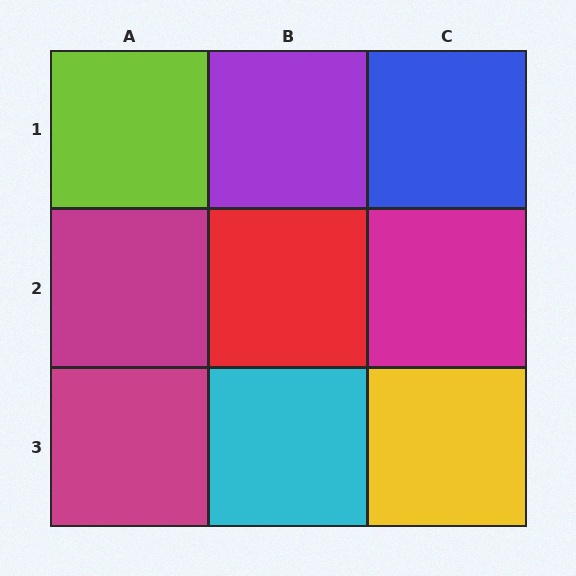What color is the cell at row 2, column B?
Red.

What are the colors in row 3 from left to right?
Magenta, cyan, yellow.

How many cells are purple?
1 cell is purple.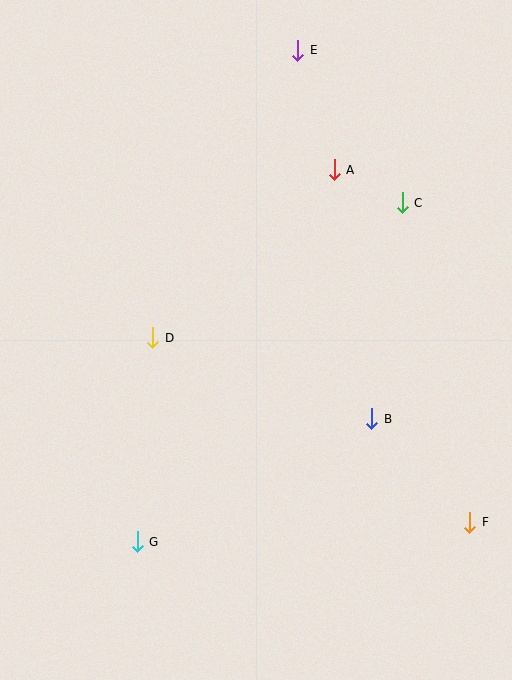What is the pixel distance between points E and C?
The distance between E and C is 185 pixels.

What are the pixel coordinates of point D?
Point D is at (153, 338).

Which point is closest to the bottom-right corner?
Point F is closest to the bottom-right corner.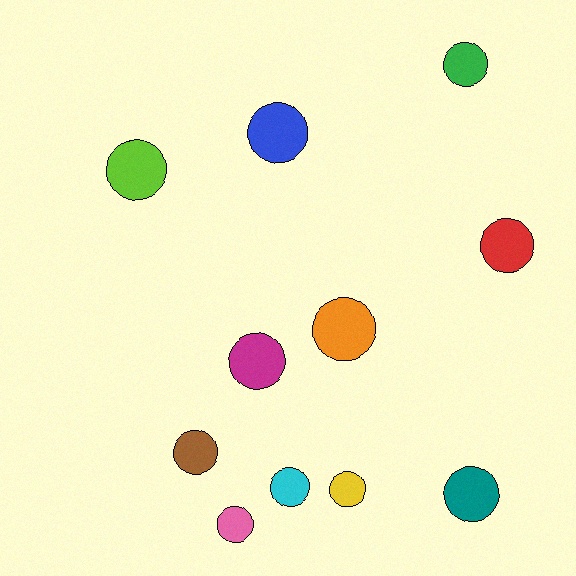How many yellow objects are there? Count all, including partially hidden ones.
There is 1 yellow object.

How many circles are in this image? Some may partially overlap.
There are 11 circles.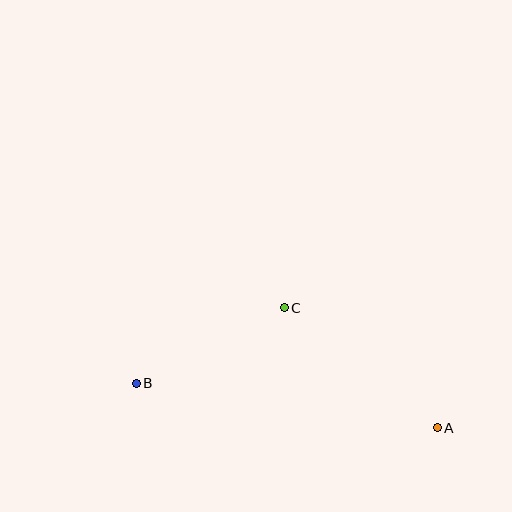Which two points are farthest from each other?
Points A and B are farthest from each other.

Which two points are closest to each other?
Points B and C are closest to each other.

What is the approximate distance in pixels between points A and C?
The distance between A and C is approximately 194 pixels.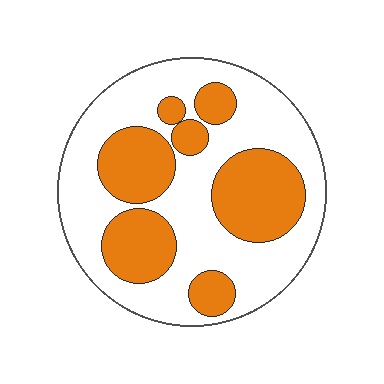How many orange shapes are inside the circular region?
7.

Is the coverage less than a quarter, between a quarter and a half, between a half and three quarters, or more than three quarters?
Between a quarter and a half.